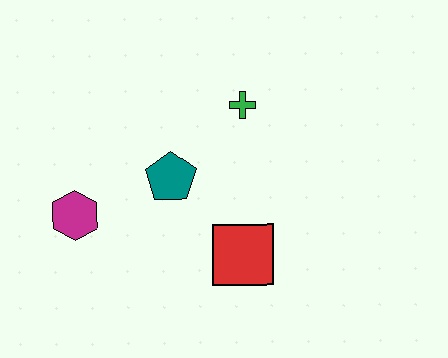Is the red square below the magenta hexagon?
Yes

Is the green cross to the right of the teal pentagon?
Yes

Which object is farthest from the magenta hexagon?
The green cross is farthest from the magenta hexagon.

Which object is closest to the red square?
The teal pentagon is closest to the red square.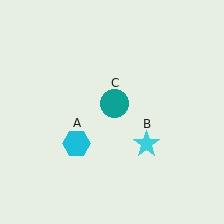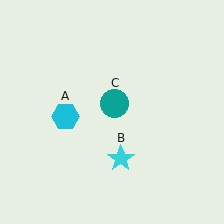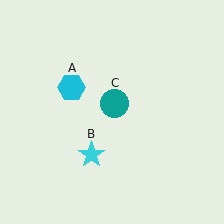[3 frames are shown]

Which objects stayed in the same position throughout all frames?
Teal circle (object C) remained stationary.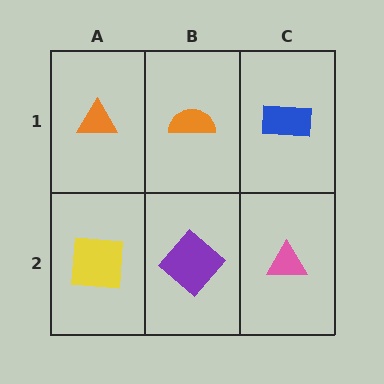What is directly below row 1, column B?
A purple diamond.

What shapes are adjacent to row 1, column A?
A yellow square (row 2, column A), an orange semicircle (row 1, column B).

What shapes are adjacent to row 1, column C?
A pink triangle (row 2, column C), an orange semicircle (row 1, column B).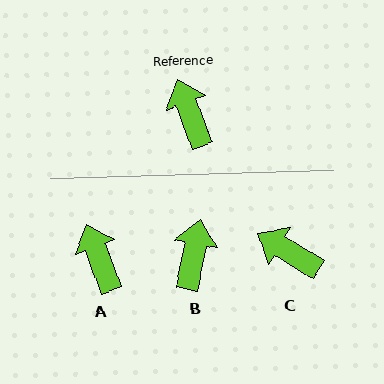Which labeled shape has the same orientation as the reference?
A.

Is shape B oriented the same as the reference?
No, it is off by about 32 degrees.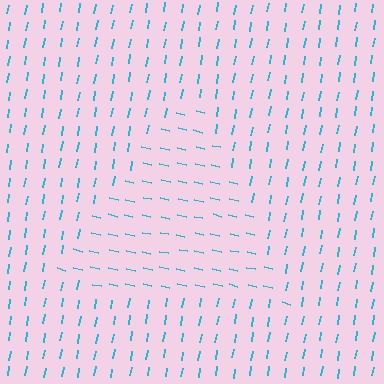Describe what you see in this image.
The image is filled with small cyan line segments. A triangle region in the image has lines oriented differently from the surrounding lines, creating a visible texture boundary.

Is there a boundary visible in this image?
Yes, there is a texture boundary formed by a change in line orientation.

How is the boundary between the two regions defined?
The boundary is defined purely by a change in line orientation (approximately 87 degrees difference). All lines are the same color and thickness.